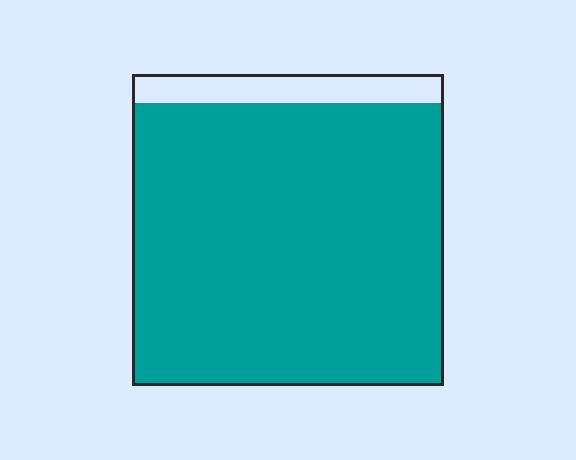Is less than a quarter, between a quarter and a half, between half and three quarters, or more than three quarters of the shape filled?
More than three quarters.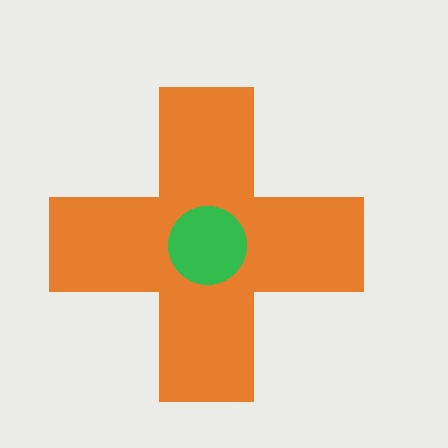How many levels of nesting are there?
2.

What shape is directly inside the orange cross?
The green circle.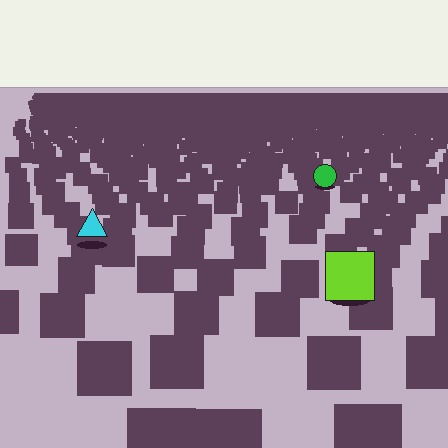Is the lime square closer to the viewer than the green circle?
Yes. The lime square is closer — you can tell from the texture gradient: the ground texture is coarser near it.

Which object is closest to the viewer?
The lime square is closest. The texture marks near it are larger and more spread out.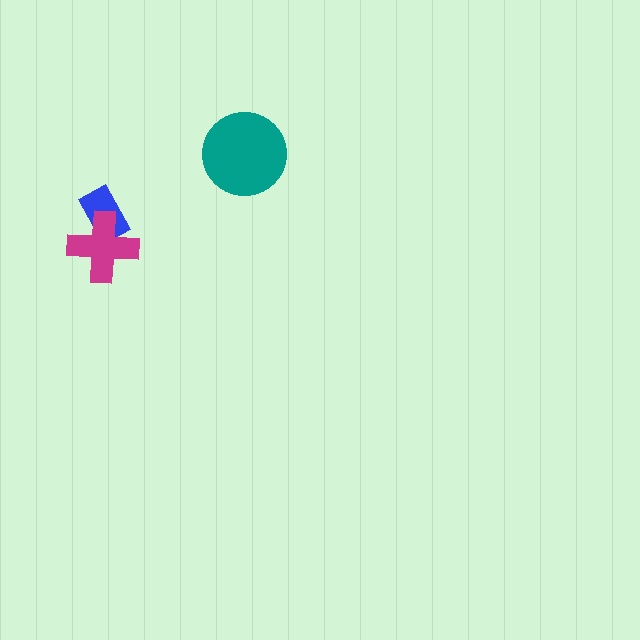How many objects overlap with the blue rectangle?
1 object overlaps with the blue rectangle.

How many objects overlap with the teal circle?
0 objects overlap with the teal circle.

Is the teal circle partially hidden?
No, no other shape covers it.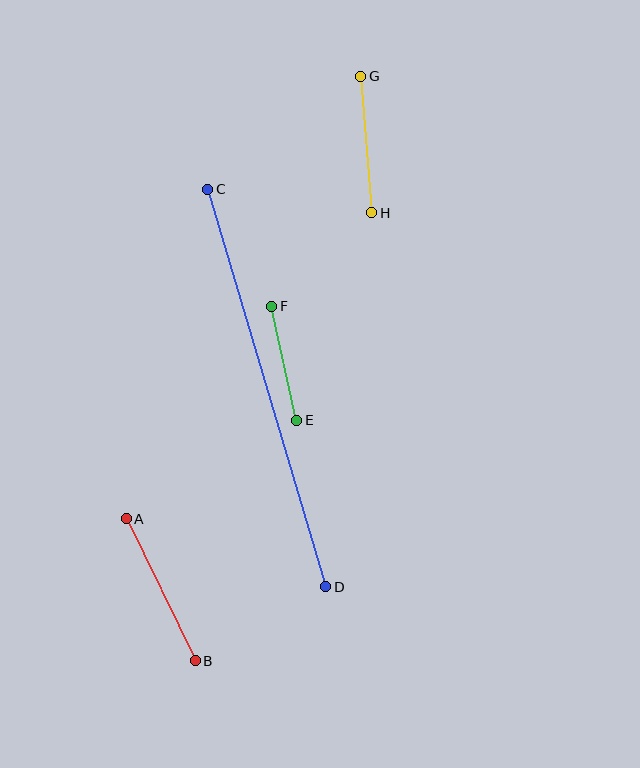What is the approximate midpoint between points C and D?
The midpoint is at approximately (267, 388) pixels.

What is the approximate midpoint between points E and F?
The midpoint is at approximately (284, 363) pixels.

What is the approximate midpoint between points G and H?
The midpoint is at approximately (366, 144) pixels.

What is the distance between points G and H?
The distance is approximately 137 pixels.